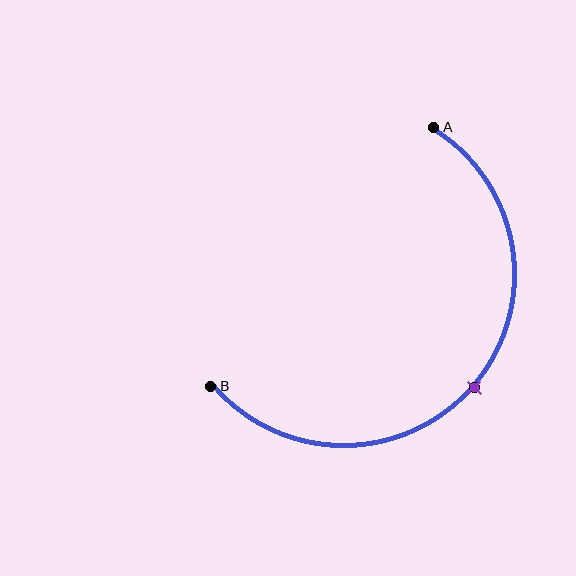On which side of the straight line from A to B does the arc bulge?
The arc bulges below and to the right of the straight line connecting A and B.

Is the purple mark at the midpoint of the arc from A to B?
Yes. The purple mark lies on the arc at equal arc-length from both A and B — it is the arc midpoint.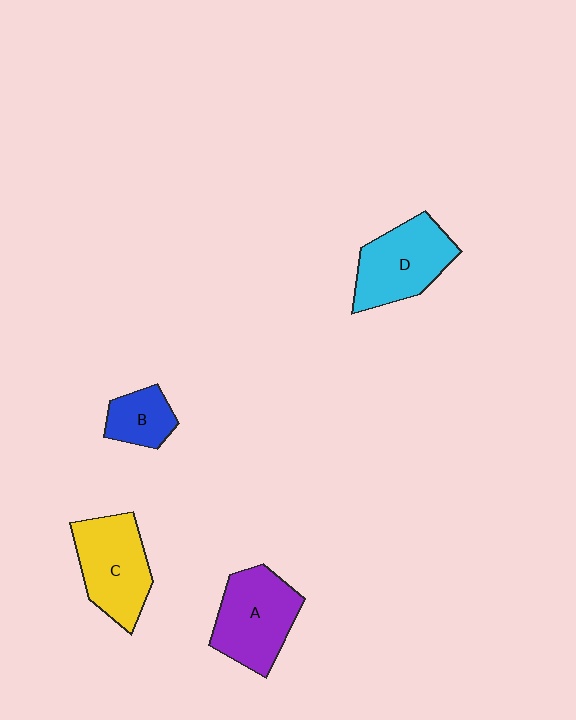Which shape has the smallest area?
Shape B (blue).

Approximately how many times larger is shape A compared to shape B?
Approximately 2.0 times.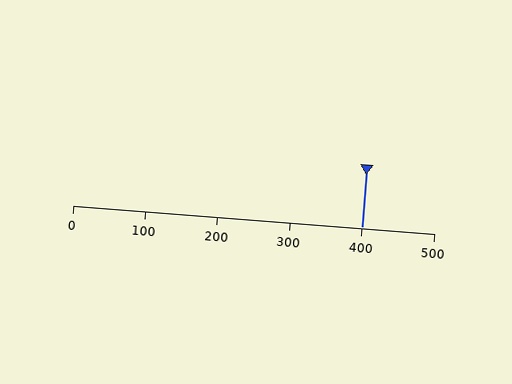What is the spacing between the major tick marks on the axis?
The major ticks are spaced 100 apart.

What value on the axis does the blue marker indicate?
The marker indicates approximately 400.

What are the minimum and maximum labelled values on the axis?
The axis runs from 0 to 500.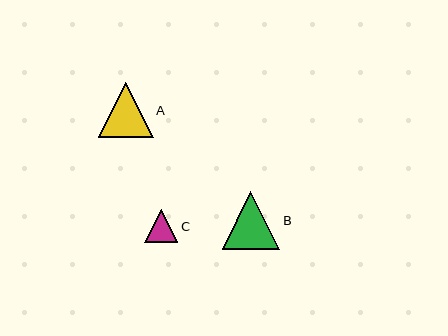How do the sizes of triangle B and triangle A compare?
Triangle B and triangle A are approximately the same size.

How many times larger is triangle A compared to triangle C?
Triangle A is approximately 1.7 times the size of triangle C.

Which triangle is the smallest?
Triangle C is the smallest with a size of approximately 33 pixels.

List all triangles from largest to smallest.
From largest to smallest: B, A, C.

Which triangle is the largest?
Triangle B is the largest with a size of approximately 58 pixels.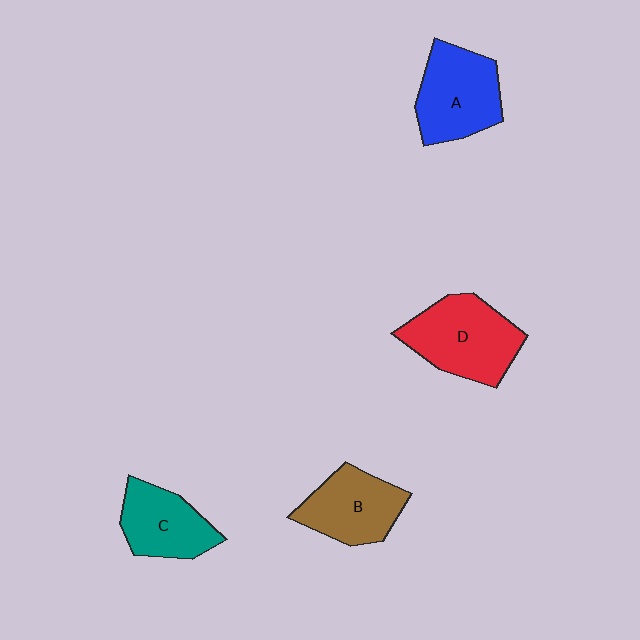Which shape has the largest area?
Shape D (red).